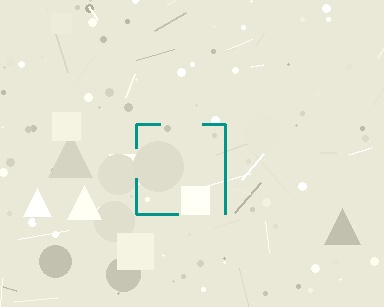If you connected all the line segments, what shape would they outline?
They would outline a square.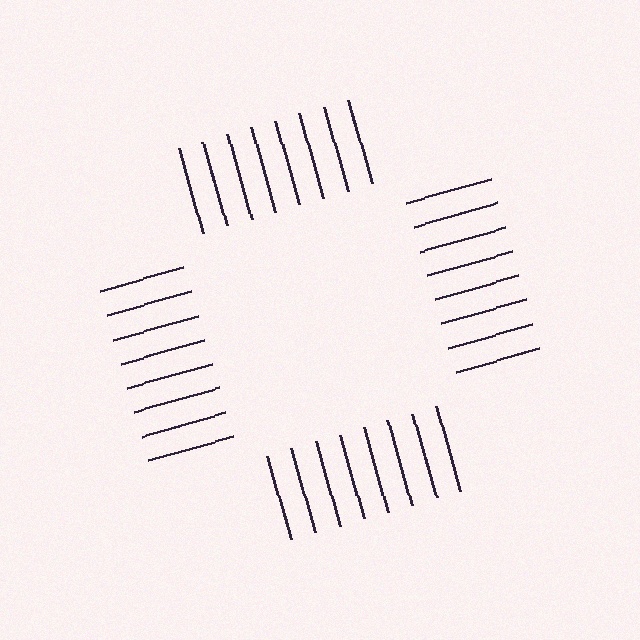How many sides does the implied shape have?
4 sides — the line-ends trace a square.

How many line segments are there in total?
32 — 8 along each of the 4 edges.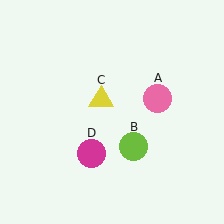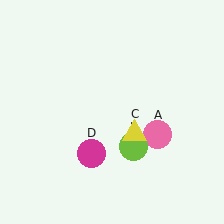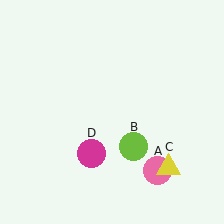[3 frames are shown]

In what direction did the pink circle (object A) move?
The pink circle (object A) moved down.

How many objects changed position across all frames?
2 objects changed position: pink circle (object A), yellow triangle (object C).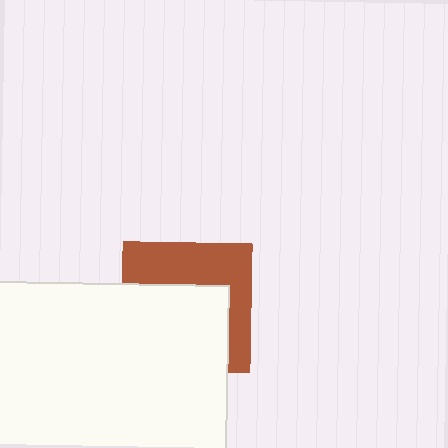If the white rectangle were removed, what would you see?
You would see the complete brown square.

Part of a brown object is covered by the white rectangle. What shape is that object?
It is a square.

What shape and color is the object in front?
The object in front is a white rectangle.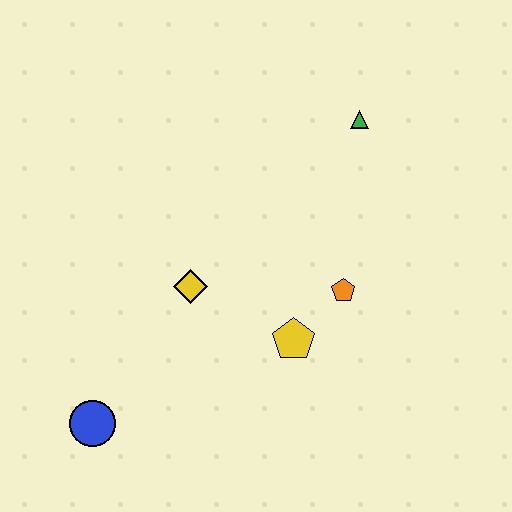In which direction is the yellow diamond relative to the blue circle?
The yellow diamond is above the blue circle.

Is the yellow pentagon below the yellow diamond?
Yes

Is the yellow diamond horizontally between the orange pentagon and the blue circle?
Yes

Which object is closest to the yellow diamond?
The yellow pentagon is closest to the yellow diamond.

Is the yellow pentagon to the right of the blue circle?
Yes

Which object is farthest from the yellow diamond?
The green triangle is farthest from the yellow diamond.